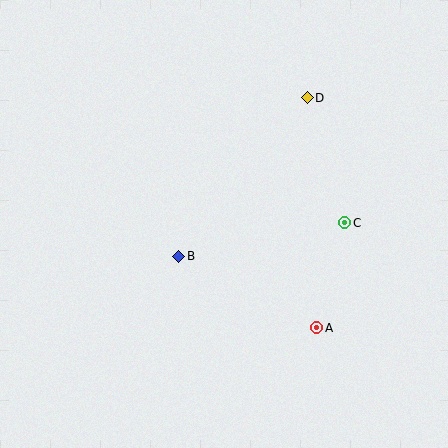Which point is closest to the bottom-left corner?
Point B is closest to the bottom-left corner.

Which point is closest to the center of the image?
Point B at (179, 256) is closest to the center.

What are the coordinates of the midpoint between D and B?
The midpoint between D and B is at (243, 177).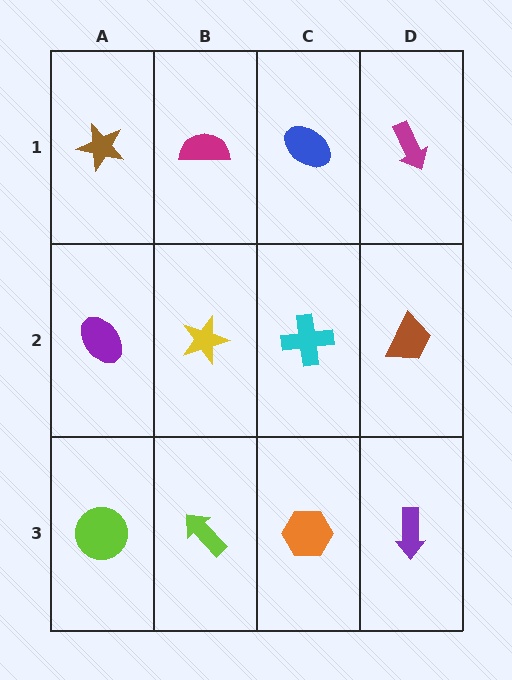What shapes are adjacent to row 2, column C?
A blue ellipse (row 1, column C), an orange hexagon (row 3, column C), a yellow star (row 2, column B), a brown trapezoid (row 2, column D).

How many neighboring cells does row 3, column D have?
2.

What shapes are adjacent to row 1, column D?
A brown trapezoid (row 2, column D), a blue ellipse (row 1, column C).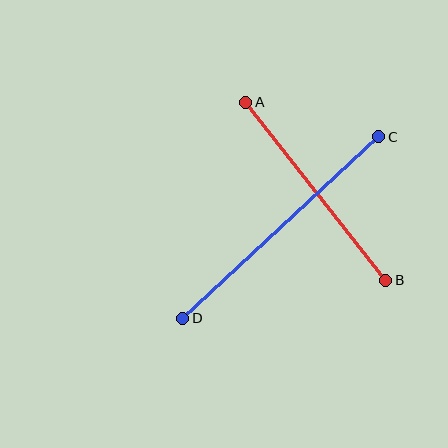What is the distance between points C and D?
The distance is approximately 267 pixels.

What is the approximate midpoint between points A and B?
The midpoint is at approximately (316, 191) pixels.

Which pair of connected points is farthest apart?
Points C and D are farthest apart.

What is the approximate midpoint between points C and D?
The midpoint is at approximately (281, 227) pixels.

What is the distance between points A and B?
The distance is approximately 226 pixels.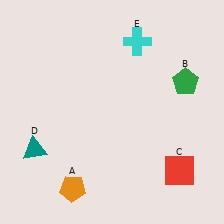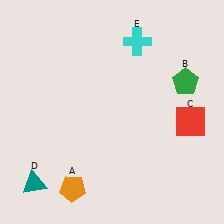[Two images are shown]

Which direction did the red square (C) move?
The red square (C) moved up.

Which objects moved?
The objects that moved are: the red square (C), the teal triangle (D).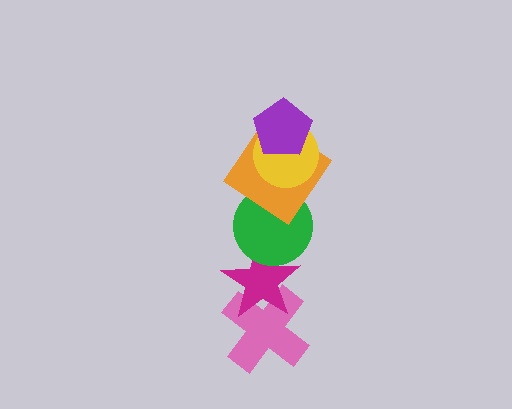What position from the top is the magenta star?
The magenta star is 5th from the top.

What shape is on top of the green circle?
The orange diamond is on top of the green circle.